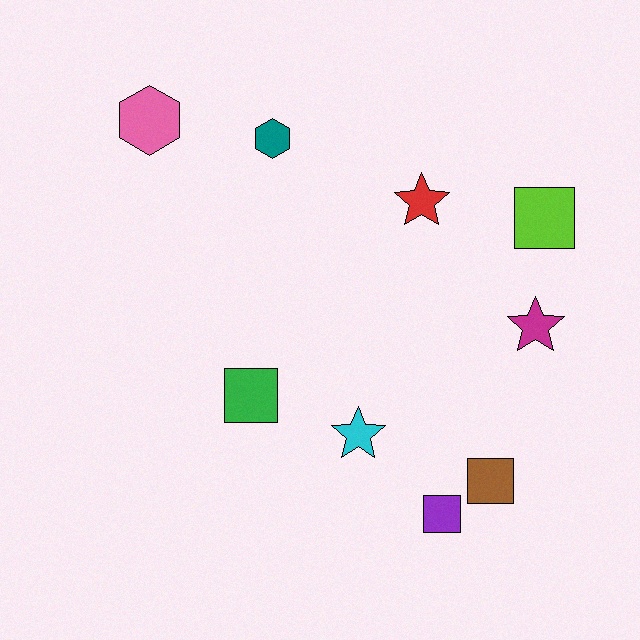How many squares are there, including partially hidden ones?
There are 4 squares.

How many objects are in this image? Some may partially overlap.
There are 9 objects.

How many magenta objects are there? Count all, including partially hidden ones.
There is 1 magenta object.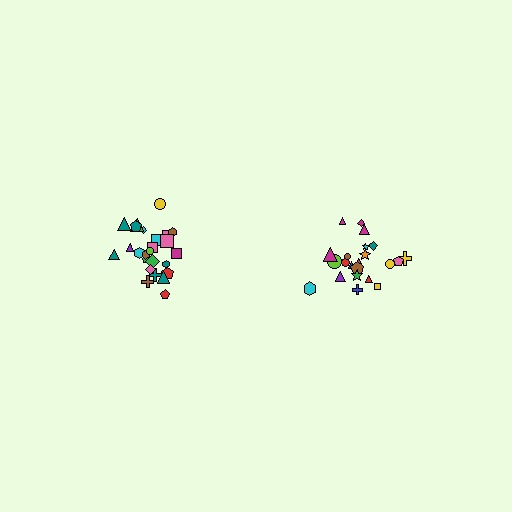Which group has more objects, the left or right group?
The left group.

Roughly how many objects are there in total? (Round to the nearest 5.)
Roughly 45 objects in total.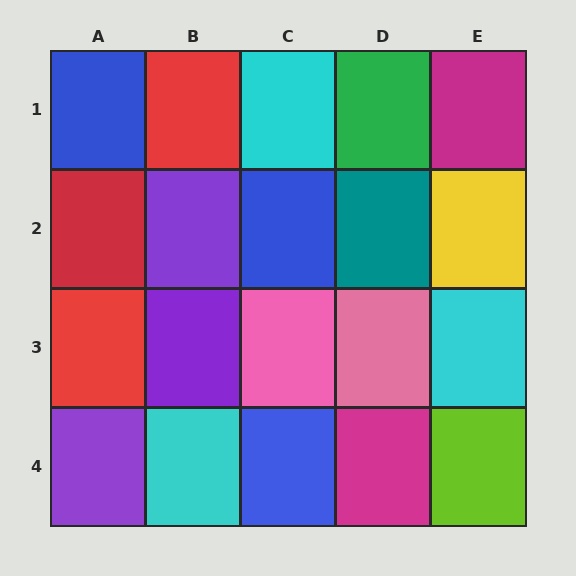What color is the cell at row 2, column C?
Blue.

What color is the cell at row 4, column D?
Magenta.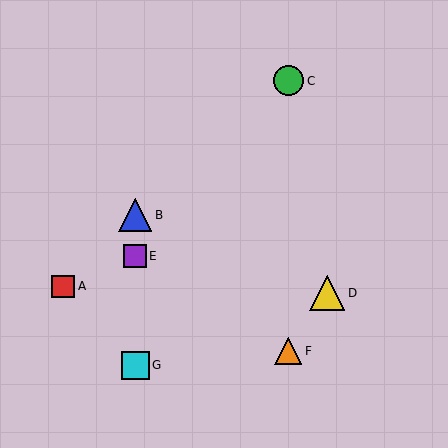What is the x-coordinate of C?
Object C is at x≈289.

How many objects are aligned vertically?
3 objects (B, E, G) are aligned vertically.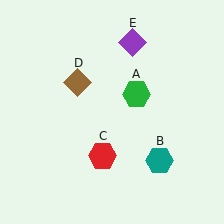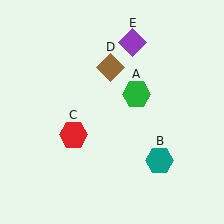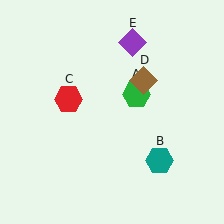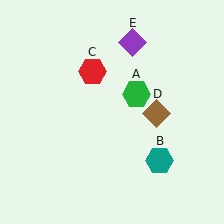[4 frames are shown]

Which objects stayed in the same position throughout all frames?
Green hexagon (object A) and teal hexagon (object B) and purple diamond (object E) remained stationary.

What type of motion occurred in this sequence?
The red hexagon (object C), brown diamond (object D) rotated clockwise around the center of the scene.